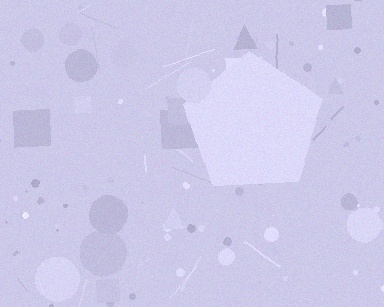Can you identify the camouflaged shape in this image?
The camouflaged shape is a pentagon.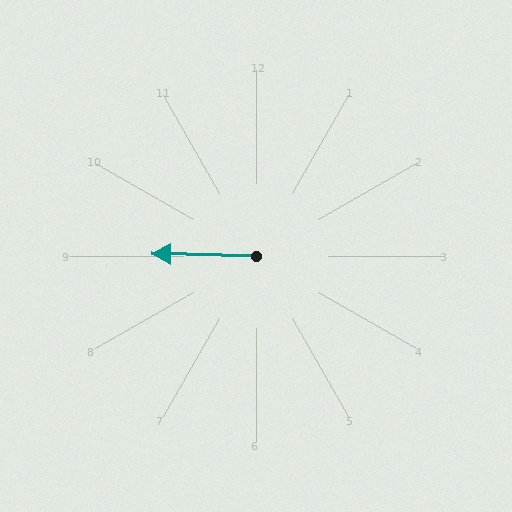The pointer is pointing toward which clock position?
Roughly 9 o'clock.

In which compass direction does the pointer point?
West.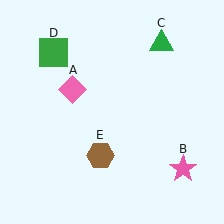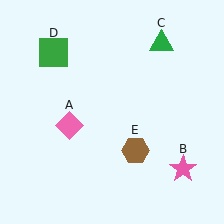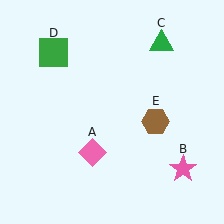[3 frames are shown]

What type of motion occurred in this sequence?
The pink diamond (object A), brown hexagon (object E) rotated counterclockwise around the center of the scene.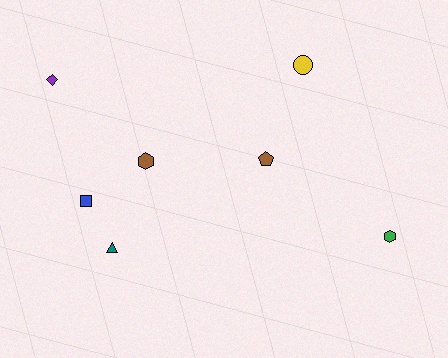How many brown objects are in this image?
There are 2 brown objects.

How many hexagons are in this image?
There are 2 hexagons.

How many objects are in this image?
There are 7 objects.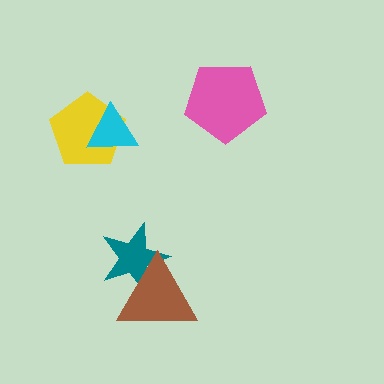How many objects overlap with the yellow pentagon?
1 object overlaps with the yellow pentagon.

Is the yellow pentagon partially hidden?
Yes, it is partially covered by another shape.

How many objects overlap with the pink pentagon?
0 objects overlap with the pink pentagon.